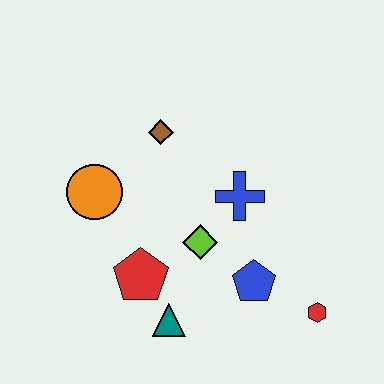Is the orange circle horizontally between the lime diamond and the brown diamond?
No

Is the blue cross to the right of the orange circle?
Yes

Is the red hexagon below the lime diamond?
Yes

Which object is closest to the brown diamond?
The orange circle is closest to the brown diamond.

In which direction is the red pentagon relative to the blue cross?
The red pentagon is to the left of the blue cross.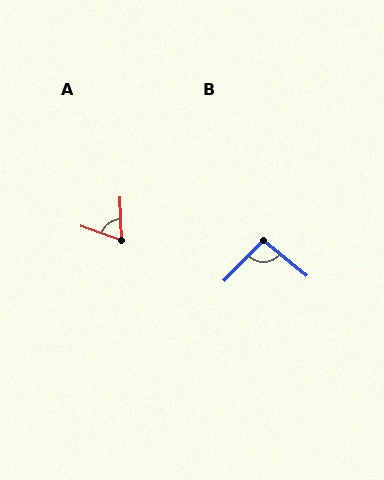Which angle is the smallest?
A, at approximately 69 degrees.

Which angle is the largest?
B, at approximately 95 degrees.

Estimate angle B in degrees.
Approximately 95 degrees.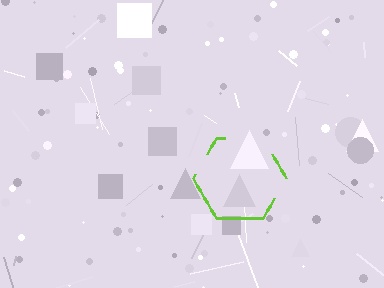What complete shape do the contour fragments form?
The contour fragments form a hexagon.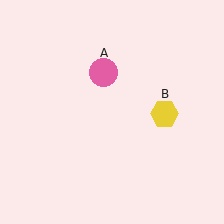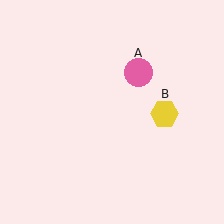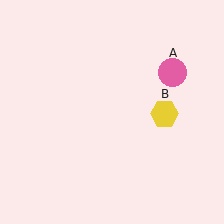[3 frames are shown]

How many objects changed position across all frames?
1 object changed position: pink circle (object A).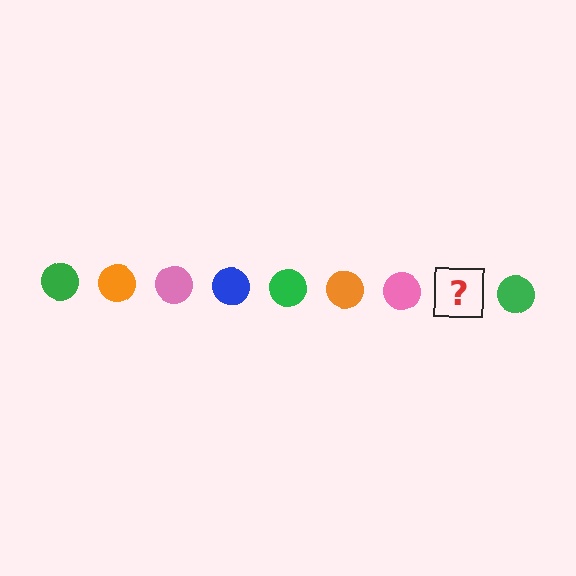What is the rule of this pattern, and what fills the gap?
The rule is that the pattern cycles through green, orange, pink, blue circles. The gap should be filled with a blue circle.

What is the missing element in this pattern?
The missing element is a blue circle.